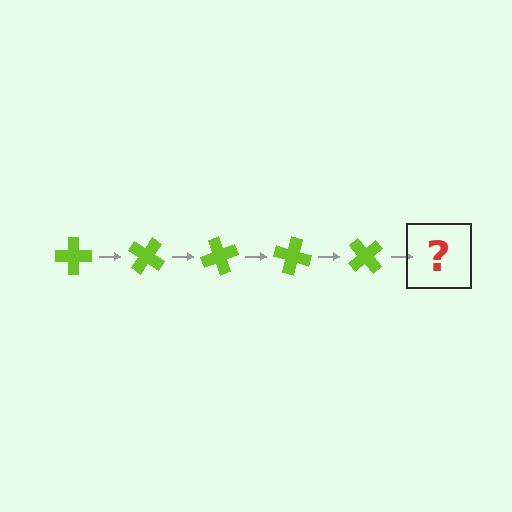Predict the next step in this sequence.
The next step is a lime cross rotated 175 degrees.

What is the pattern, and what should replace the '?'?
The pattern is that the cross rotates 35 degrees each step. The '?' should be a lime cross rotated 175 degrees.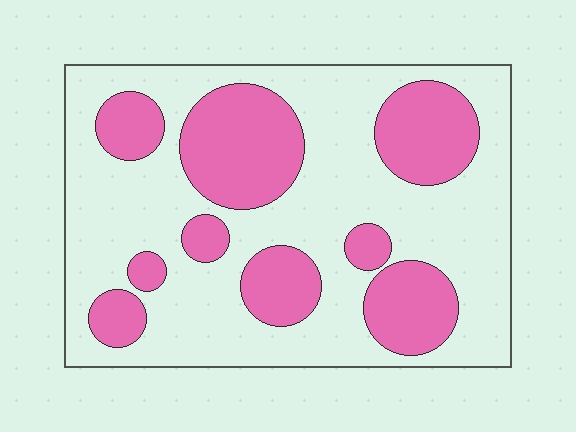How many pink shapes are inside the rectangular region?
9.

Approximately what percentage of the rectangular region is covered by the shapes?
Approximately 35%.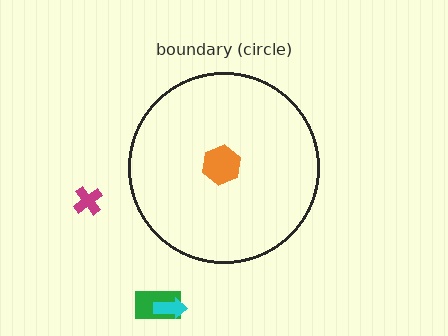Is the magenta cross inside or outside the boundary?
Outside.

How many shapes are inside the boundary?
1 inside, 3 outside.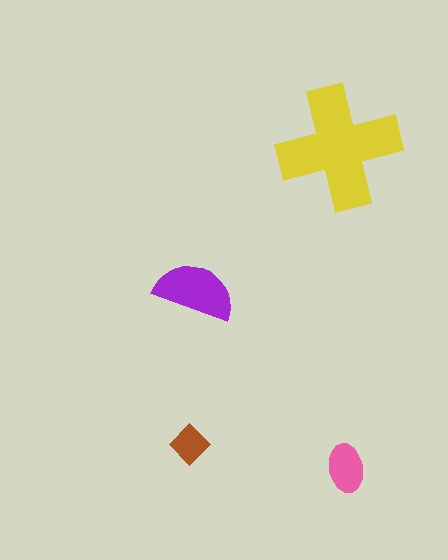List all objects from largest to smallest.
The yellow cross, the purple semicircle, the pink ellipse, the brown diamond.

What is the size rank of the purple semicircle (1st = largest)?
2nd.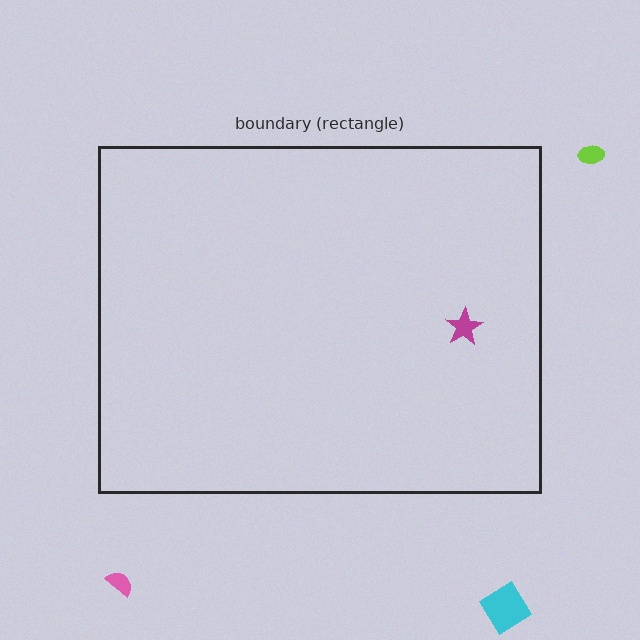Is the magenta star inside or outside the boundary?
Inside.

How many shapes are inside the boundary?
1 inside, 3 outside.